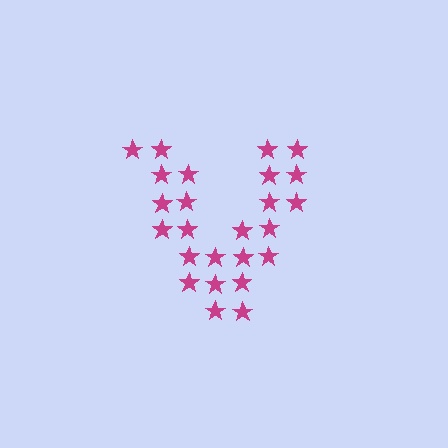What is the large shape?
The large shape is the letter V.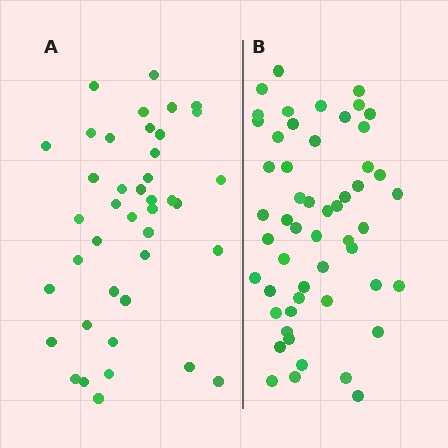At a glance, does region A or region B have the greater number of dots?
Region B (the right region) has more dots.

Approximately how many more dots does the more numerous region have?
Region B has roughly 12 or so more dots than region A.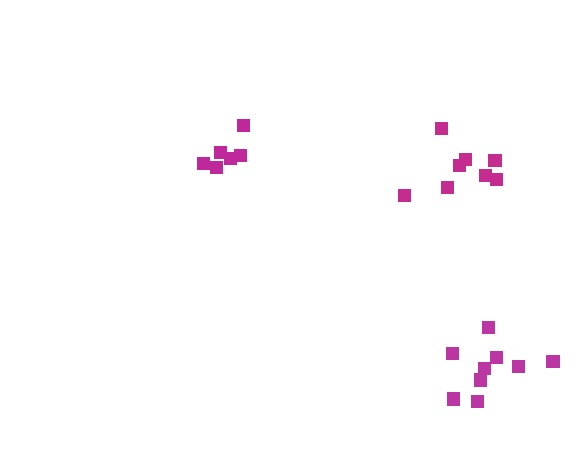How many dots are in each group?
Group 1: 9 dots, Group 2: 8 dots, Group 3: 6 dots (23 total).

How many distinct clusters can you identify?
There are 3 distinct clusters.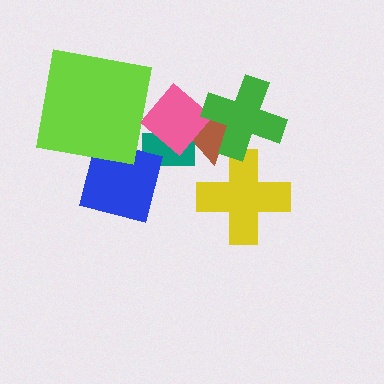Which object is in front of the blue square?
The lime square is in front of the blue square.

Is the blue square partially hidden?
Yes, it is partially covered by another shape.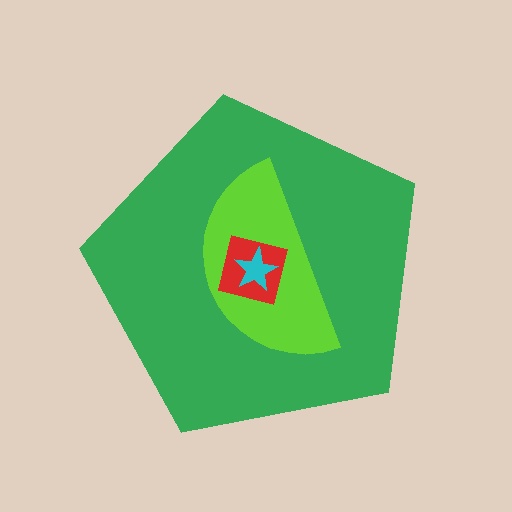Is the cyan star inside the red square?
Yes.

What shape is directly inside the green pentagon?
The lime semicircle.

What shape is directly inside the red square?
The cyan star.